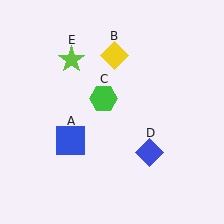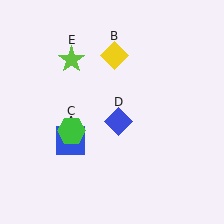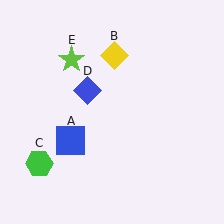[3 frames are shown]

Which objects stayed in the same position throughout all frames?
Blue square (object A) and yellow diamond (object B) and lime star (object E) remained stationary.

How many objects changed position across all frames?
2 objects changed position: green hexagon (object C), blue diamond (object D).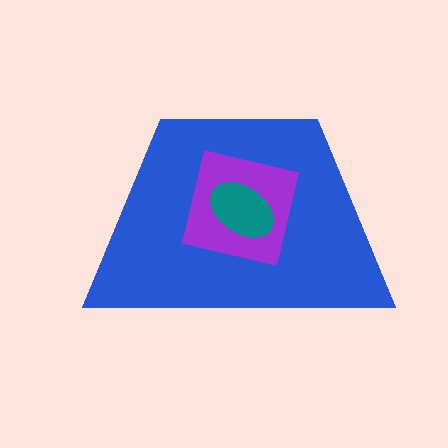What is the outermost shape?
The blue trapezoid.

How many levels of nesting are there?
3.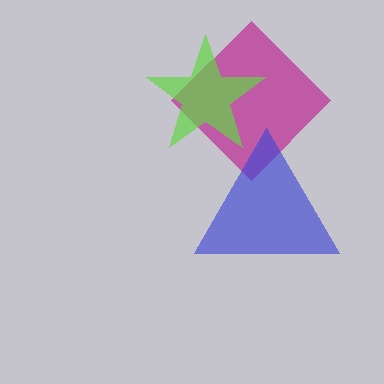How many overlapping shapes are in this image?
There are 3 overlapping shapes in the image.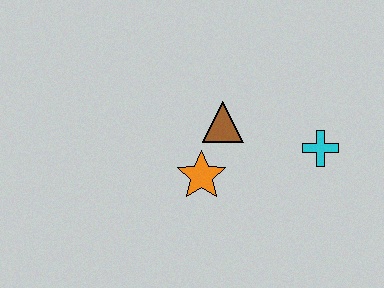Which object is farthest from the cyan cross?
The orange star is farthest from the cyan cross.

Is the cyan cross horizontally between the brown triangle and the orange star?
No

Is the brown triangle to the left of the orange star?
No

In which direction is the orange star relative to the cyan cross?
The orange star is to the left of the cyan cross.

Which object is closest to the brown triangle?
The orange star is closest to the brown triangle.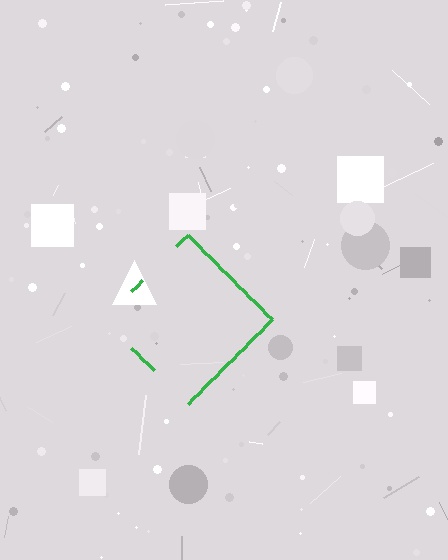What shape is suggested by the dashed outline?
The dashed outline suggests a diamond.